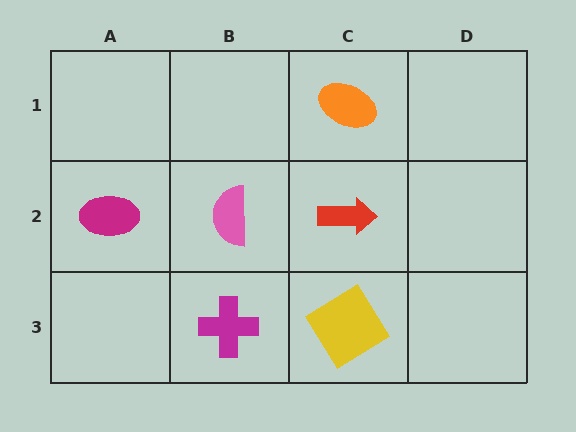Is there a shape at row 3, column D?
No, that cell is empty.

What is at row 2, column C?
A red arrow.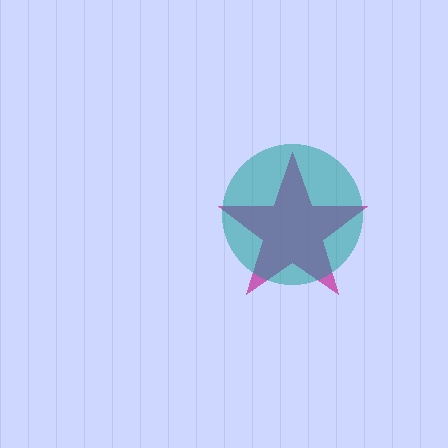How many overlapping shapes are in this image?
There are 2 overlapping shapes in the image.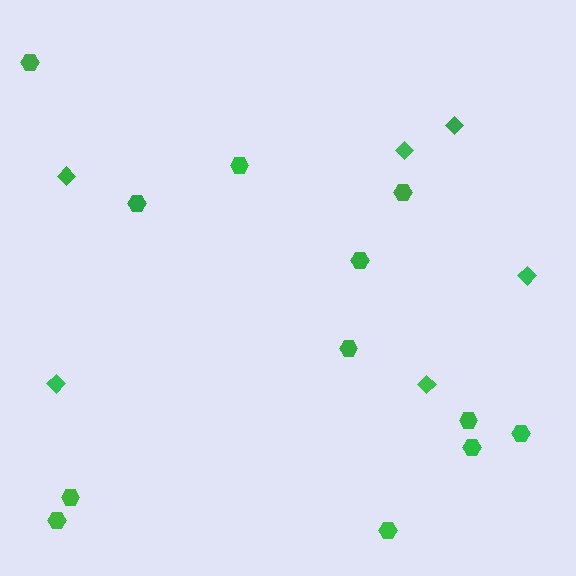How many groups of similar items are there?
There are 2 groups: one group of diamonds (6) and one group of hexagons (12).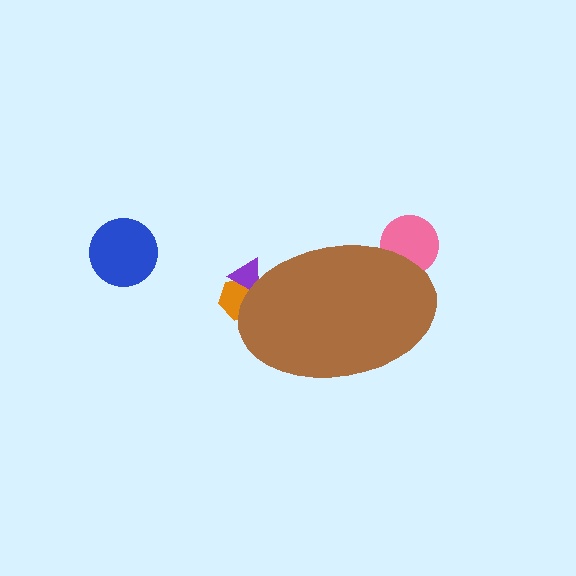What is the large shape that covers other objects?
A brown ellipse.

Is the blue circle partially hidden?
No, the blue circle is fully visible.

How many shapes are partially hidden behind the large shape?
3 shapes are partially hidden.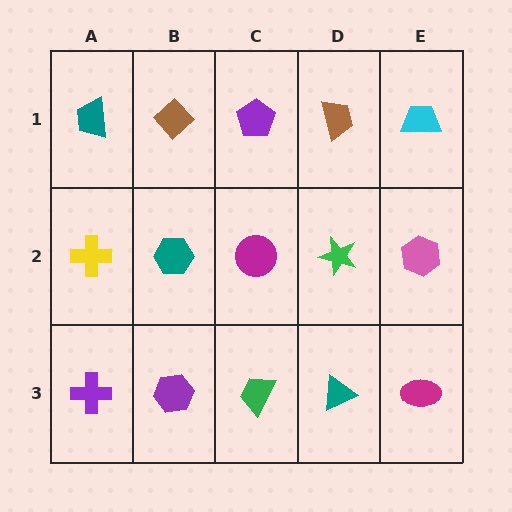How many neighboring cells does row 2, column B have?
4.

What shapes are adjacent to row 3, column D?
A green star (row 2, column D), a green trapezoid (row 3, column C), a magenta ellipse (row 3, column E).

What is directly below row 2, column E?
A magenta ellipse.